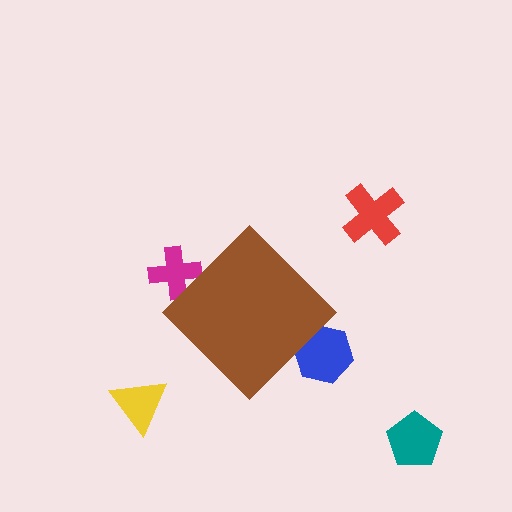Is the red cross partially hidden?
No, the red cross is fully visible.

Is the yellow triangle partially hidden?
No, the yellow triangle is fully visible.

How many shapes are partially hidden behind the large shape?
2 shapes are partially hidden.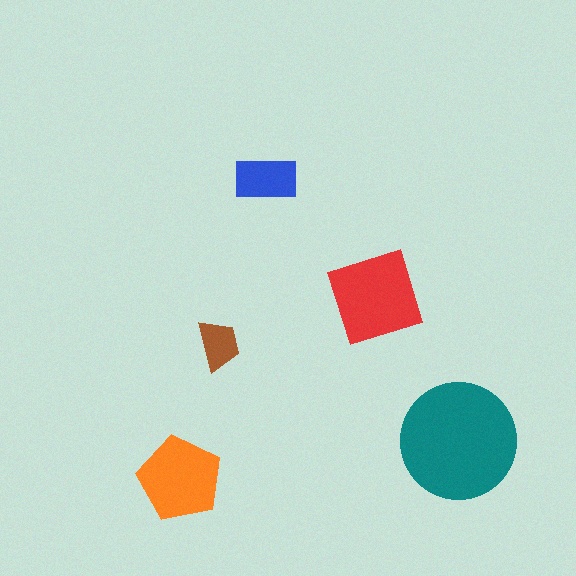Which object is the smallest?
The brown trapezoid.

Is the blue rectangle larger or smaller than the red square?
Smaller.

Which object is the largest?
The teal circle.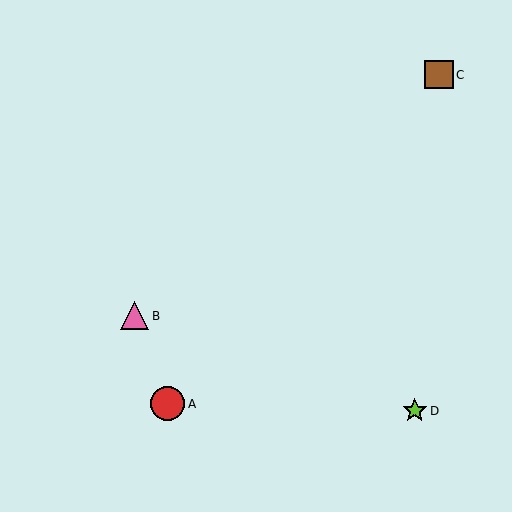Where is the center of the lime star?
The center of the lime star is at (415, 411).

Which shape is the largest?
The red circle (labeled A) is the largest.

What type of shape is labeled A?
Shape A is a red circle.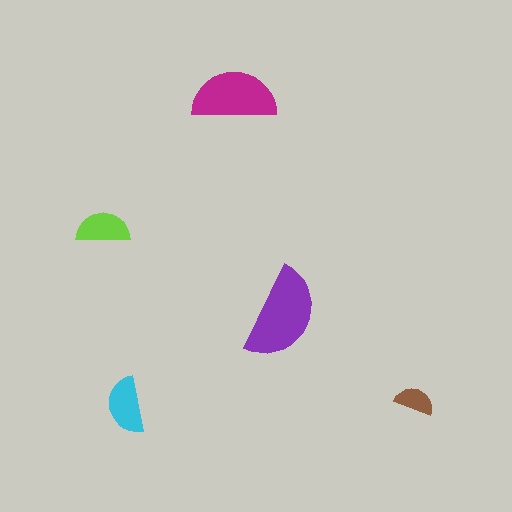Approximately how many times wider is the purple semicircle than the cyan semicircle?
About 1.5 times wider.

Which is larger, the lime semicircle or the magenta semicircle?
The magenta one.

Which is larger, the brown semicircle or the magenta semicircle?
The magenta one.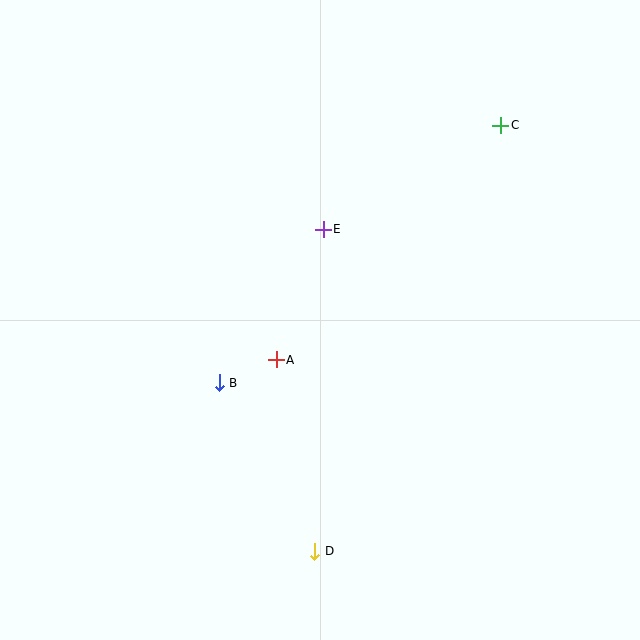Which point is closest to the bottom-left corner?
Point D is closest to the bottom-left corner.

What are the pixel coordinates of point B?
Point B is at (219, 383).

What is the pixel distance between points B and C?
The distance between B and C is 382 pixels.